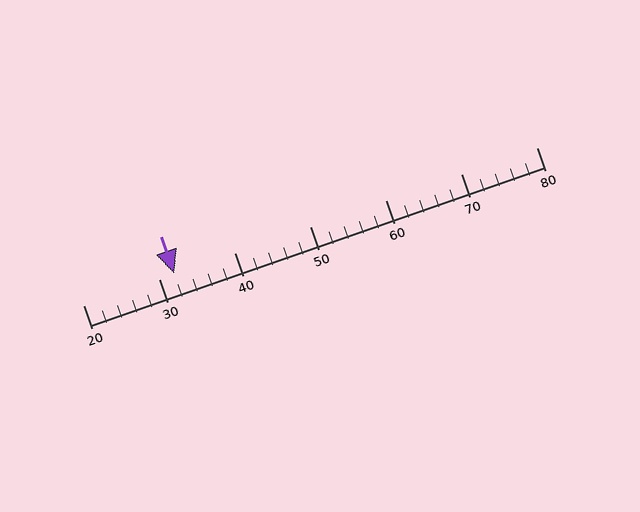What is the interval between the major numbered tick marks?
The major tick marks are spaced 10 units apart.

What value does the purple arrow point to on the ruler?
The purple arrow points to approximately 32.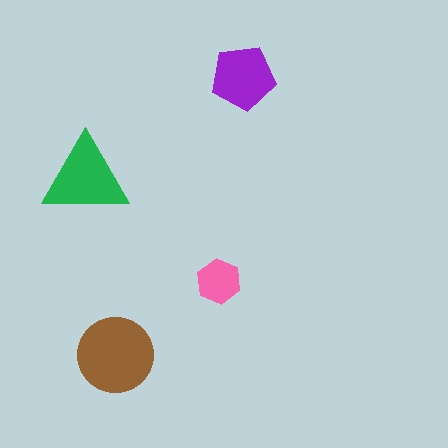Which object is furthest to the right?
The purple pentagon is rightmost.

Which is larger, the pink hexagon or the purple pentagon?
The purple pentagon.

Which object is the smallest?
The pink hexagon.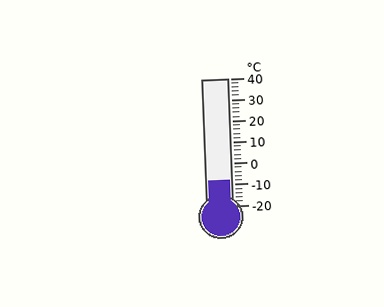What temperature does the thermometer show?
The thermometer shows approximately -8°C.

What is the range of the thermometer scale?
The thermometer scale ranges from -20°C to 40°C.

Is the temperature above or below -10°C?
The temperature is above -10°C.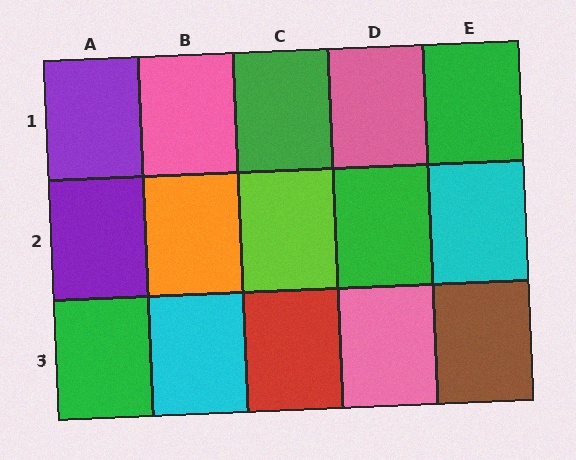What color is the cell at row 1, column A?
Purple.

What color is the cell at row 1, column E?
Green.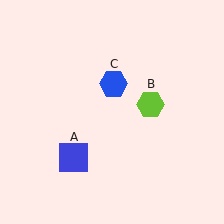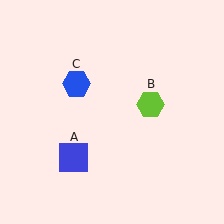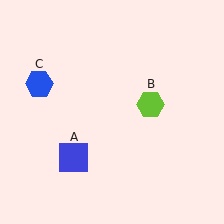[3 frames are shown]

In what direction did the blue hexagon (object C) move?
The blue hexagon (object C) moved left.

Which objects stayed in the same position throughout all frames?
Blue square (object A) and lime hexagon (object B) remained stationary.